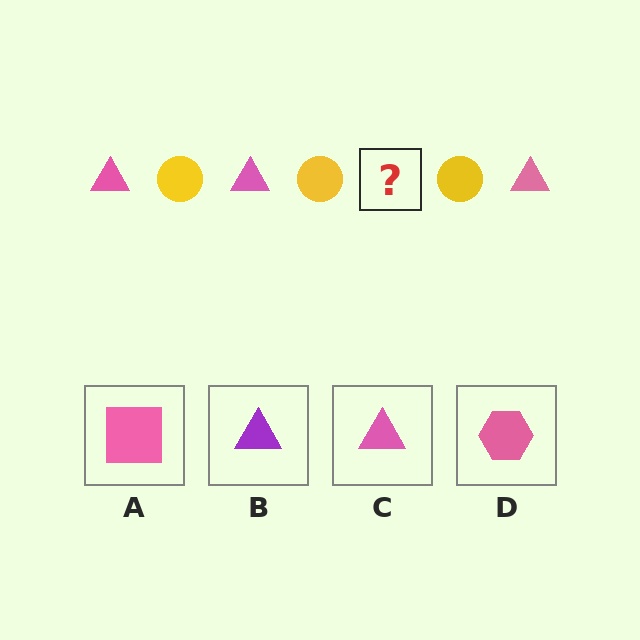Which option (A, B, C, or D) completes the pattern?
C.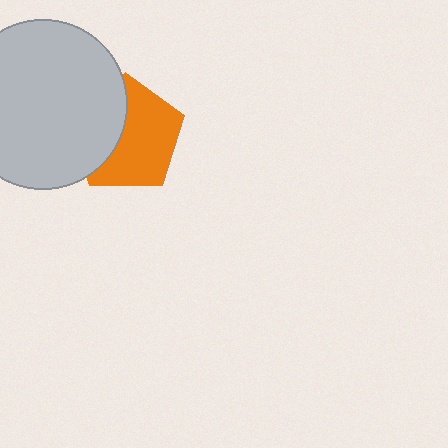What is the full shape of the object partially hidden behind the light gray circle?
The partially hidden object is an orange pentagon.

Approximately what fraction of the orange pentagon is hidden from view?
Roughly 39% of the orange pentagon is hidden behind the light gray circle.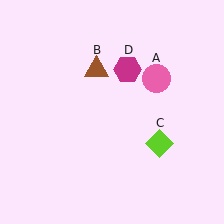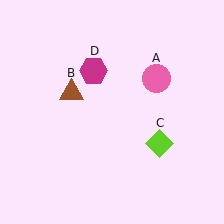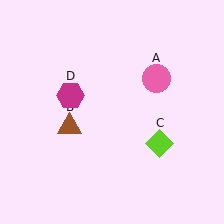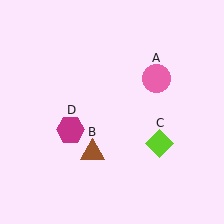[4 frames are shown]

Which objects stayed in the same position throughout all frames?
Pink circle (object A) and lime diamond (object C) remained stationary.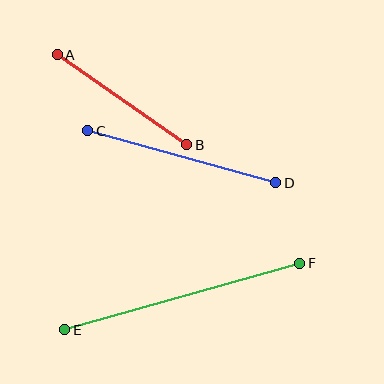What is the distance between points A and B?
The distance is approximately 158 pixels.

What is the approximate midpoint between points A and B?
The midpoint is at approximately (122, 100) pixels.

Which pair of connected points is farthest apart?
Points E and F are farthest apart.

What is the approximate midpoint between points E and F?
The midpoint is at approximately (182, 296) pixels.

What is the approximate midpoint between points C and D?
The midpoint is at approximately (182, 157) pixels.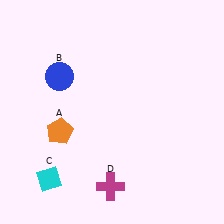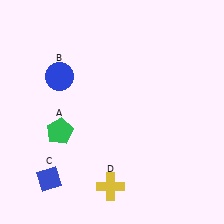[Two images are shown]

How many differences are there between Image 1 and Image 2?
There are 3 differences between the two images.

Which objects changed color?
A changed from orange to green. C changed from cyan to blue. D changed from magenta to yellow.